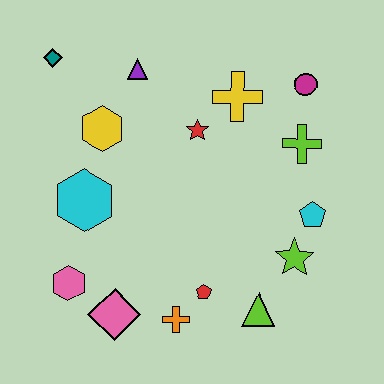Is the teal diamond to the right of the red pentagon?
No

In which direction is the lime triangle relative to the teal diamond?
The lime triangle is below the teal diamond.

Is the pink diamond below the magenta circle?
Yes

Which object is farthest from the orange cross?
The teal diamond is farthest from the orange cross.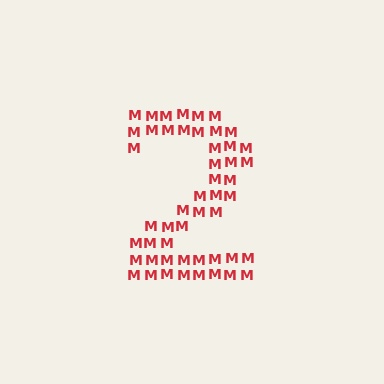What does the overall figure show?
The overall figure shows the digit 2.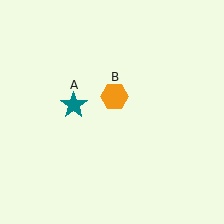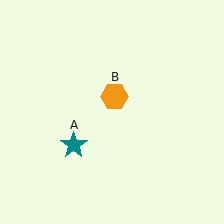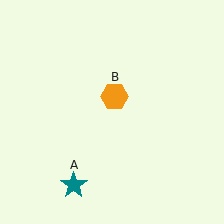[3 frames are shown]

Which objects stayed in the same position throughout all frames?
Orange hexagon (object B) remained stationary.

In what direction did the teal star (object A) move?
The teal star (object A) moved down.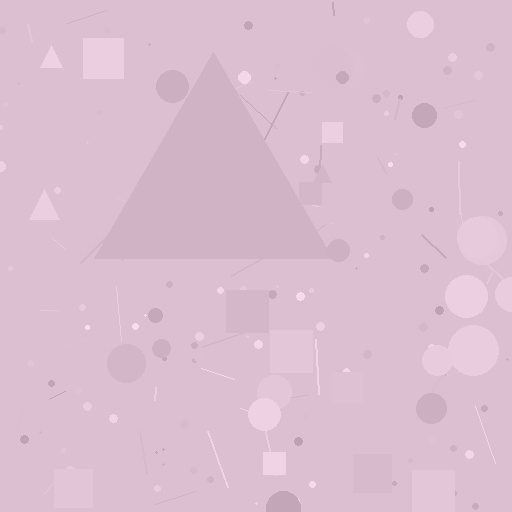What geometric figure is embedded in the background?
A triangle is embedded in the background.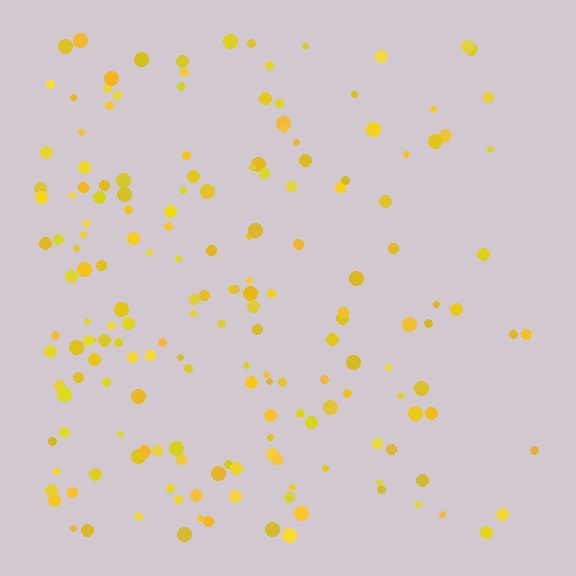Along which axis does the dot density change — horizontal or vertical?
Horizontal.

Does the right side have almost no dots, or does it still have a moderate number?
Still a moderate number, just noticeably fewer than the left.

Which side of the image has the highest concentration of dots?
The left.